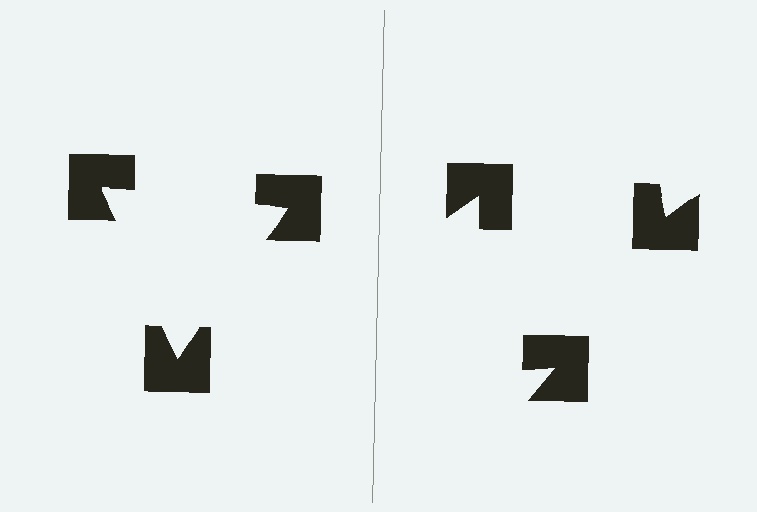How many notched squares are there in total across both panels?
6 — 3 on each side.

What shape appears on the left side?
An illusory triangle.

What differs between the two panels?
The notched squares are positioned identically on both sides; only the wedge orientations differ. On the left they align to a triangle; on the right they are misaligned.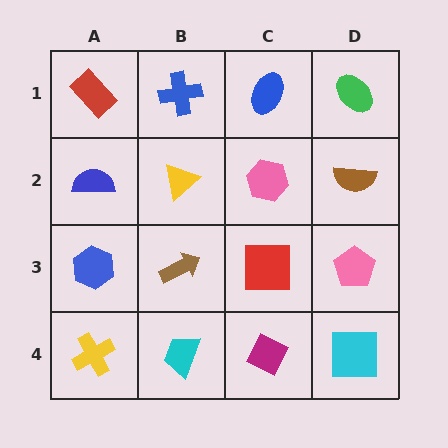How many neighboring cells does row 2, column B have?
4.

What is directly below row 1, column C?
A pink hexagon.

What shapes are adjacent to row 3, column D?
A brown semicircle (row 2, column D), a cyan square (row 4, column D), a red square (row 3, column C).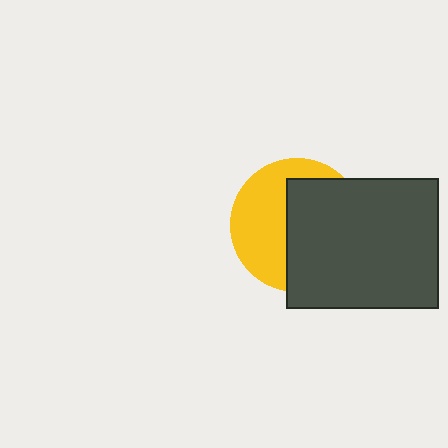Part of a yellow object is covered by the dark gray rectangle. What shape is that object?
It is a circle.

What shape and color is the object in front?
The object in front is a dark gray rectangle.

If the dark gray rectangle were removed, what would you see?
You would see the complete yellow circle.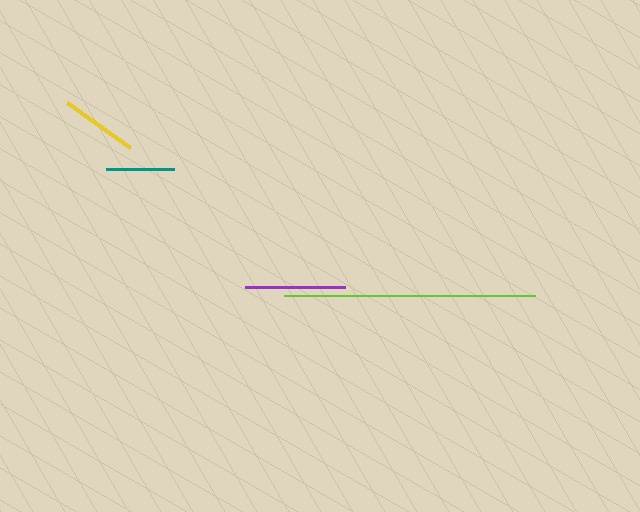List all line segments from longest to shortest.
From longest to shortest: lime, purple, yellow, teal.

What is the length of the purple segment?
The purple segment is approximately 100 pixels long.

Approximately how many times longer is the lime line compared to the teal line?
The lime line is approximately 3.7 times the length of the teal line.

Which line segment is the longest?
The lime line is the longest at approximately 251 pixels.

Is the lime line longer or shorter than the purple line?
The lime line is longer than the purple line.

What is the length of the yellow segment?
The yellow segment is approximately 77 pixels long.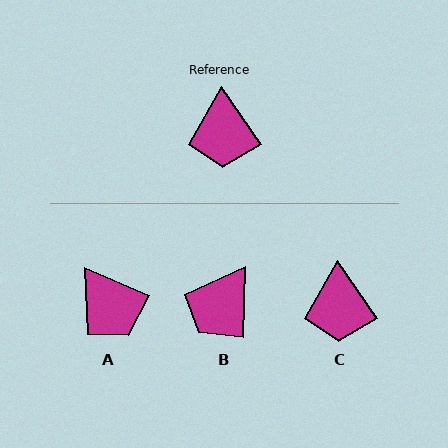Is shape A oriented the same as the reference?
No, it is off by about 32 degrees.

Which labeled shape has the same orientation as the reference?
C.